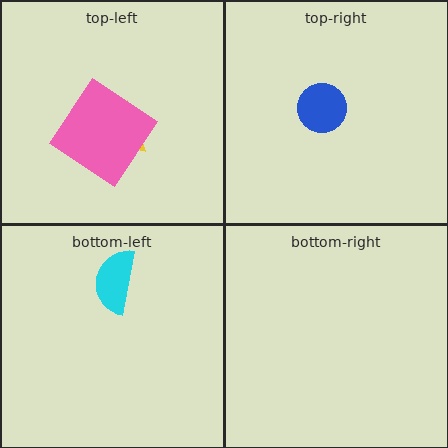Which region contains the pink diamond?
The top-left region.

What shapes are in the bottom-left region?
The cyan semicircle.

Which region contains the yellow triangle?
The top-left region.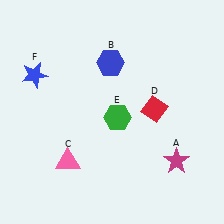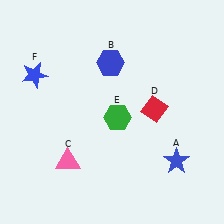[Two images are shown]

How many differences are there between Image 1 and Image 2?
There is 1 difference between the two images.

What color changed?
The star (A) changed from magenta in Image 1 to blue in Image 2.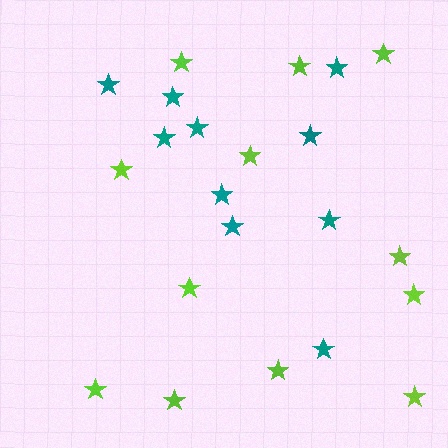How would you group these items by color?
There are 2 groups: one group of teal stars (10) and one group of lime stars (12).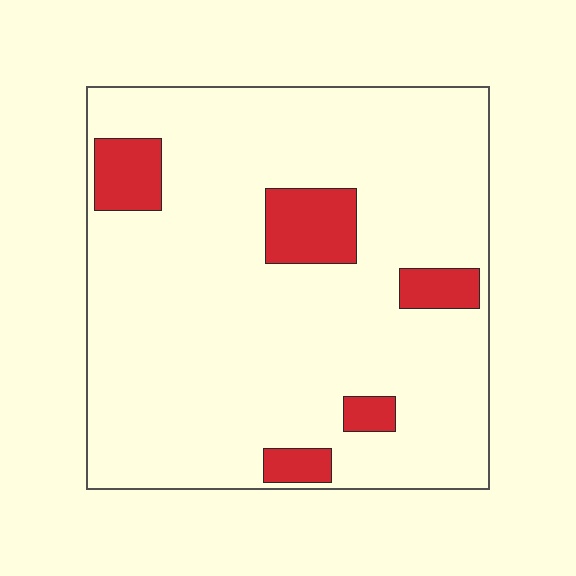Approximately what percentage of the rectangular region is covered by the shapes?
Approximately 10%.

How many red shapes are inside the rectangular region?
5.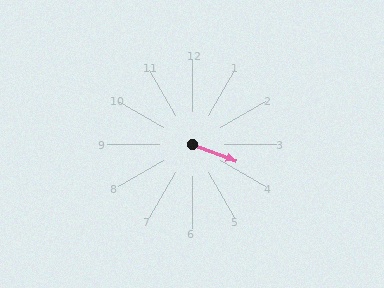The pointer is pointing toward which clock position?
Roughly 4 o'clock.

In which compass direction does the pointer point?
East.